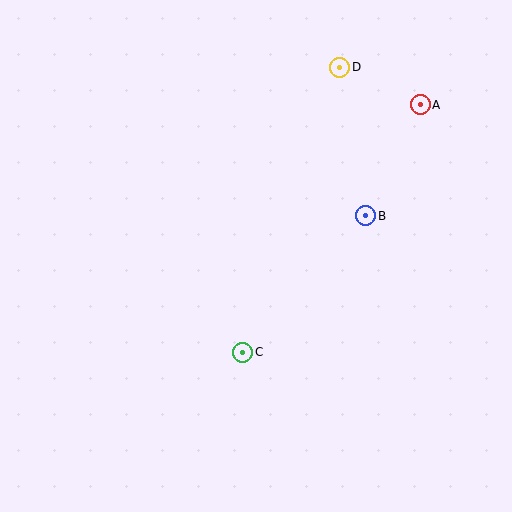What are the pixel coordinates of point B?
Point B is at (366, 216).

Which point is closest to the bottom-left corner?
Point C is closest to the bottom-left corner.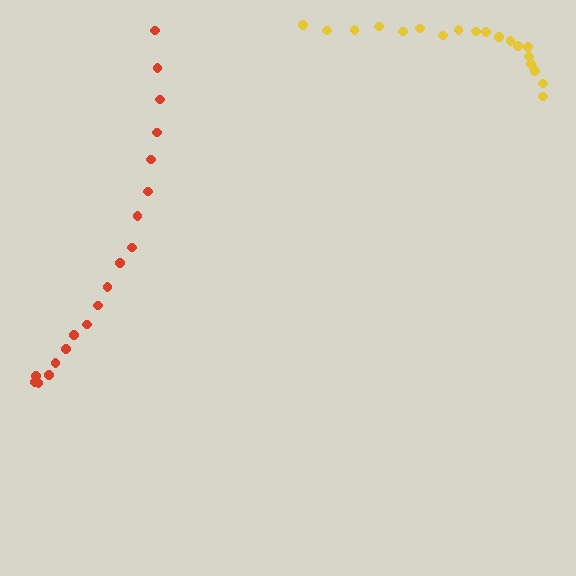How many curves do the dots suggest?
There are 2 distinct paths.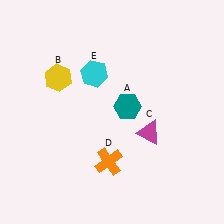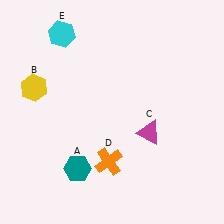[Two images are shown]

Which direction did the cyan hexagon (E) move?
The cyan hexagon (E) moved up.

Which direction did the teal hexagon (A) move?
The teal hexagon (A) moved down.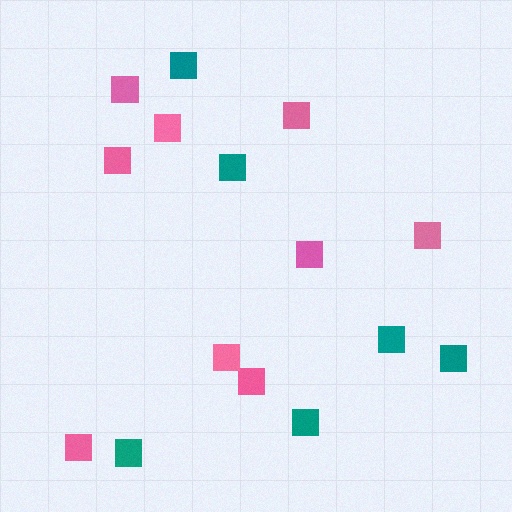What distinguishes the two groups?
There are 2 groups: one group of pink squares (9) and one group of teal squares (6).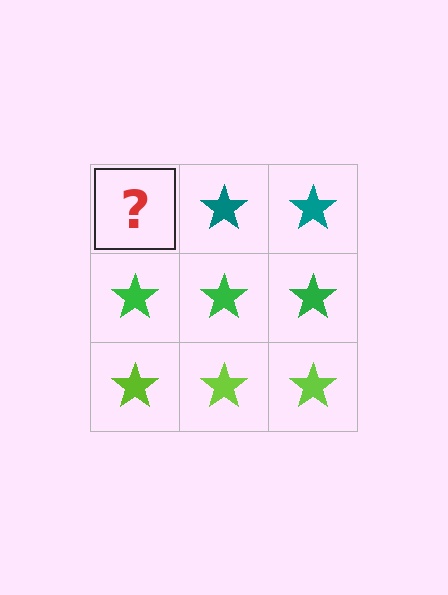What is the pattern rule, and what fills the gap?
The rule is that each row has a consistent color. The gap should be filled with a teal star.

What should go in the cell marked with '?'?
The missing cell should contain a teal star.